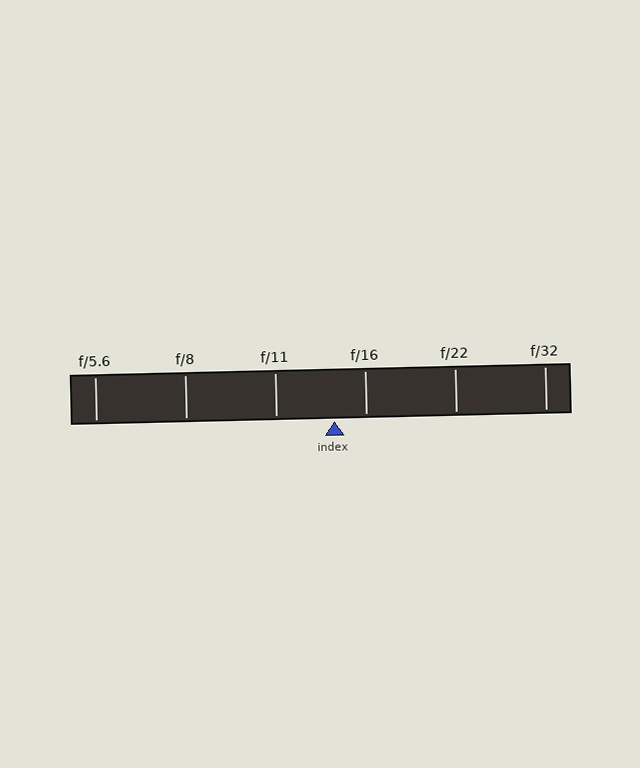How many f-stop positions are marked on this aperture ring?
There are 6 f-stop positions marked.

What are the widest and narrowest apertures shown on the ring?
The widest aperture shown is f/5.6 and the narrowest is f/32.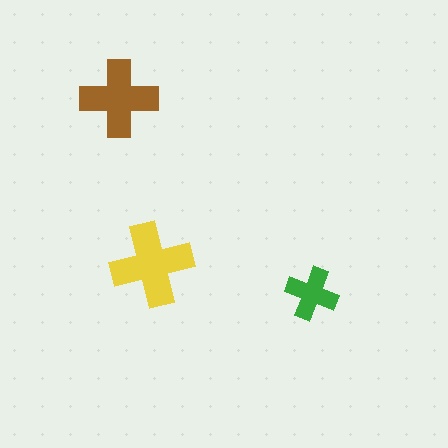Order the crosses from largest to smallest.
the yellow one, the brown one, the green one.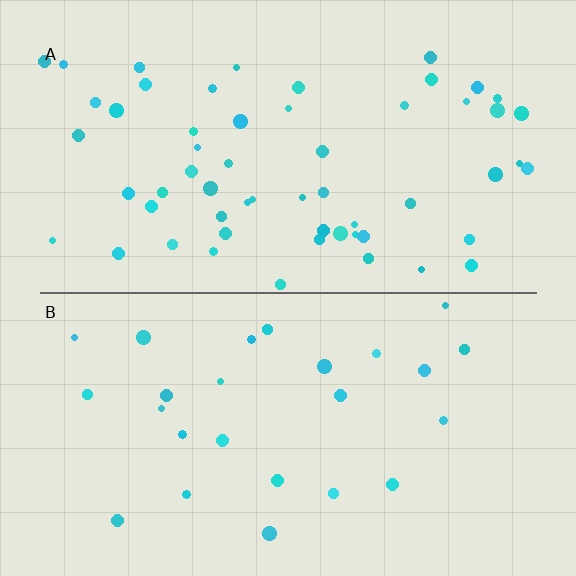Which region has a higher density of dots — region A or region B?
A (the top).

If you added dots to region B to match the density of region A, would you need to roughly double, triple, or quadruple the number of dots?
Approximately double.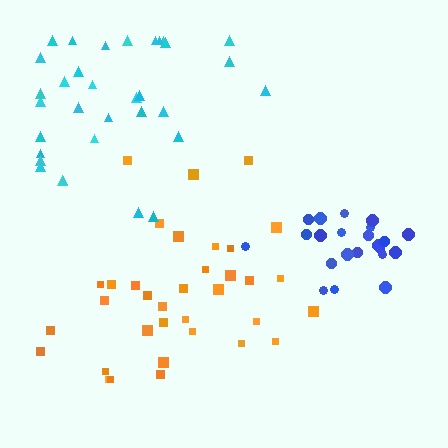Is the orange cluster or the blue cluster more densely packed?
Blue.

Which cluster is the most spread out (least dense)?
Cyan.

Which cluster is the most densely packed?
Blue.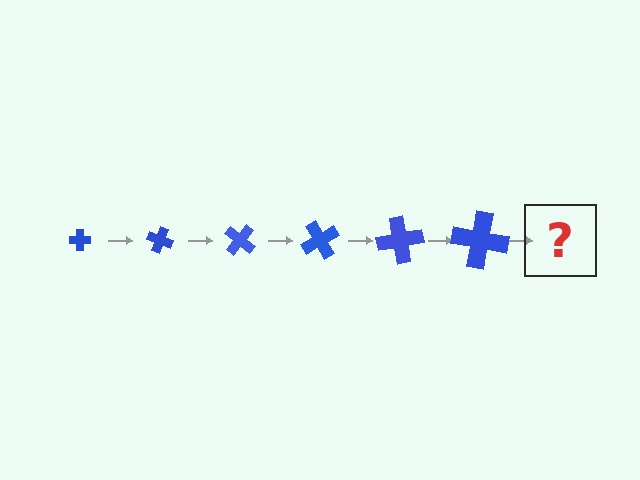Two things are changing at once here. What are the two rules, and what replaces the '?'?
The two rules are that the cross grows larger each step and it rotates 20 degrees each step. The '?' should be a cross, larger than the previous one and rotated 120 degrees from the start.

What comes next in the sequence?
The next element should be a cross, larger than the previous one and rotated 120 degrees from the start.